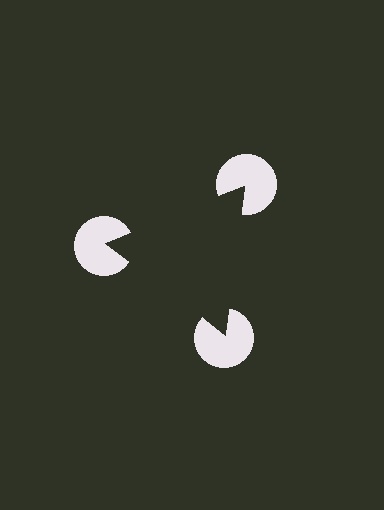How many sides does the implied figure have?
3 sides.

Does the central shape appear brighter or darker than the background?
It typically appears slightly darker than the background, even though no actual brightness change is drawn.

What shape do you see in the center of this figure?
An illusory triangle — its edges are inferred from the aligned wedge cuts in the pac-man discs, not physically drawn.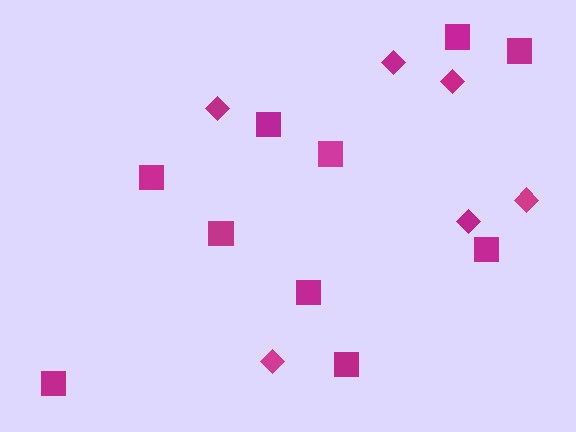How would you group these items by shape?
There are 2 groups: one group of squares (10) and one group of diamonds (6).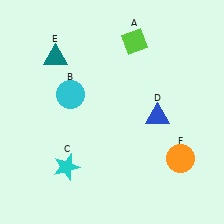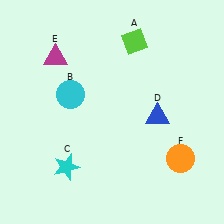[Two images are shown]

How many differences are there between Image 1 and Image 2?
There is 1 difference between the two images.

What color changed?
The triangle (E) changed from teal in Image 1 to magenta in Image 2.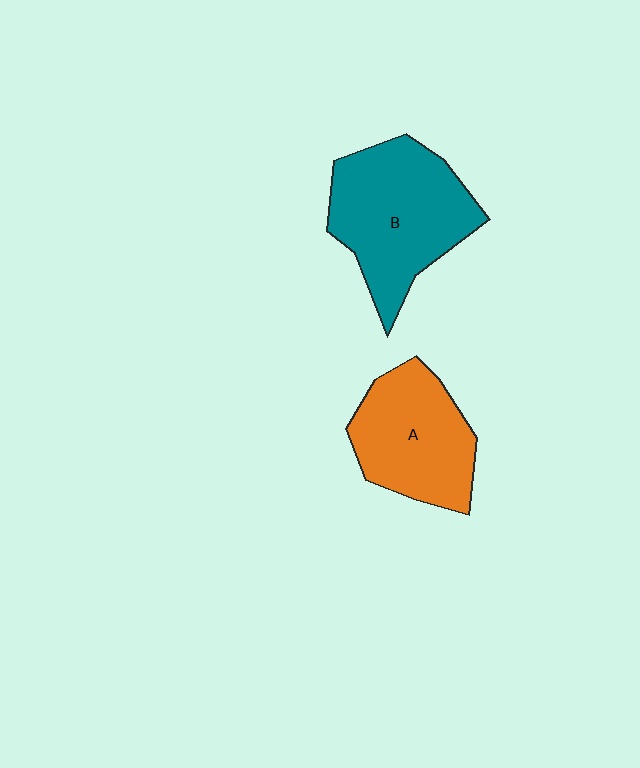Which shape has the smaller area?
Shape A (orange).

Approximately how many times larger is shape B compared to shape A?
Approximately 1.3 times.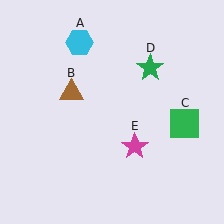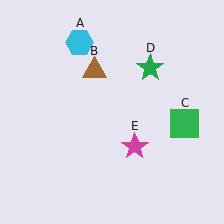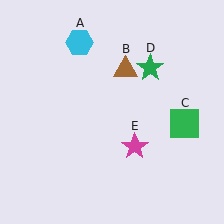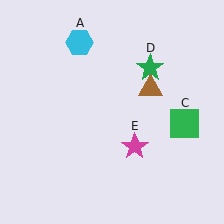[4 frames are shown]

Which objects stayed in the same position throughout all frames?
Cyan hexagon (object A) and green square (object C) and green star (object D) and magenta star (object E) remained stationary.